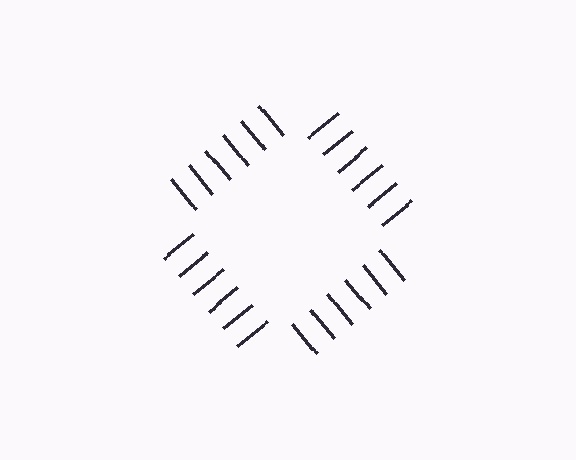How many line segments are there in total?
24 — 6 along each of the 4 edges.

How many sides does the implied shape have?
4 sides — the line-ends trace a square.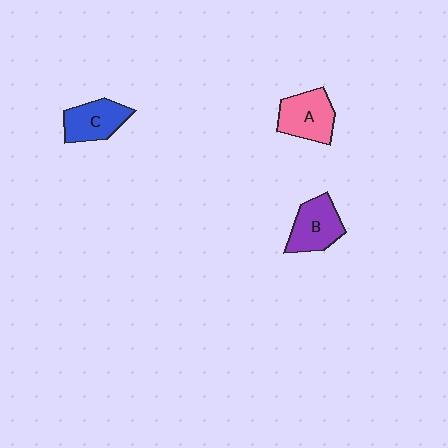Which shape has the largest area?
Shape A (pink).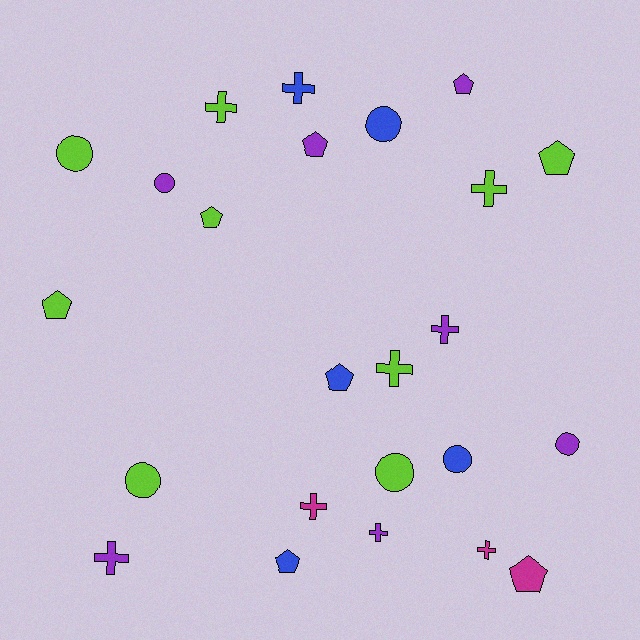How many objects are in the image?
There are 24 objects.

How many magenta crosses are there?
There are 2 magenta crosses.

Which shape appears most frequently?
Cross, with 9 objects.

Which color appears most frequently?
Lime, with 9 objects.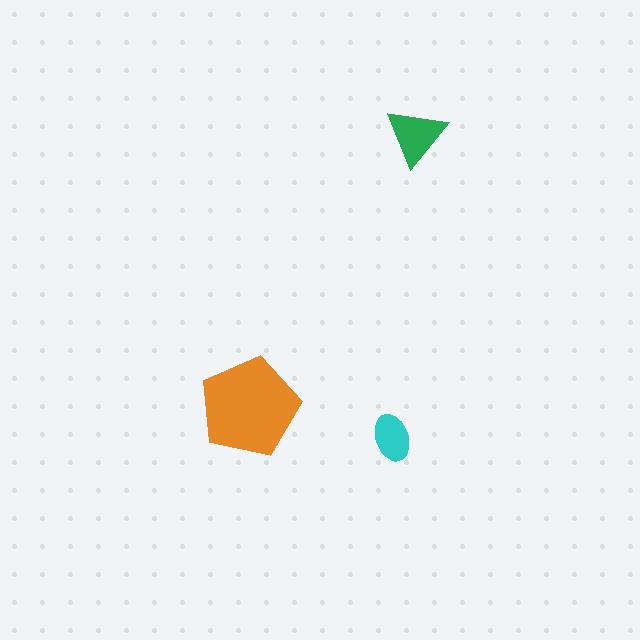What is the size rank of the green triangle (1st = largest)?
2nd.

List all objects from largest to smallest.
The orange pentagon, the green triangle, the cyan ellipse.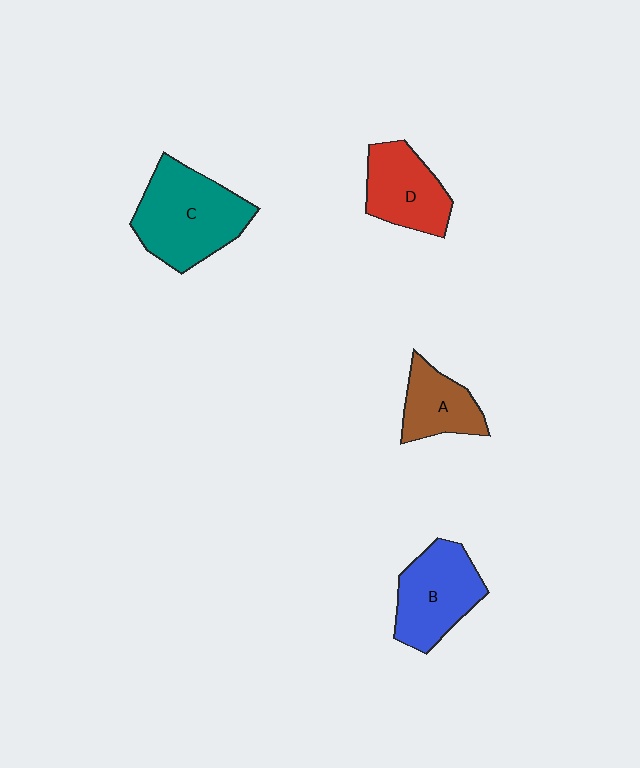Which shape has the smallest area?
Shape A (brown).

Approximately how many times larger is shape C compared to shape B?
Approximately 1.3 times.